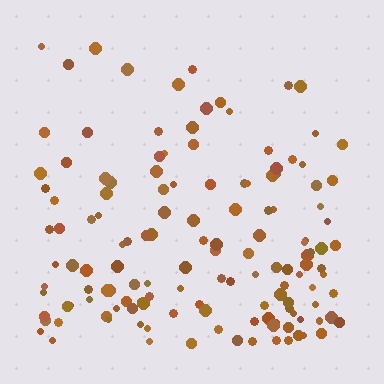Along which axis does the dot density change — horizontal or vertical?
Vertical.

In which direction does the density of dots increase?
From top to bottom, with the bottom side densest.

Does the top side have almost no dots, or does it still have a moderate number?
Still a moderate number, just noticeably fewer than the bottom.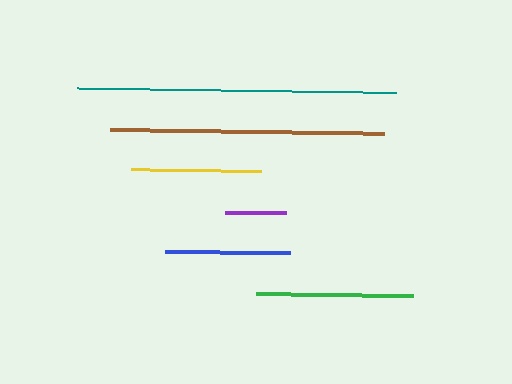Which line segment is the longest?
The teal line is the longest at approximately 320 pixels.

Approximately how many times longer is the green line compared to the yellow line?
The green line is approximately 1.2 times the length of the yellow line.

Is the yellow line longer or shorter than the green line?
The green line is longer than the yellow line.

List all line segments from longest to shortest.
From longest to shortest: teal, brown, green, yellow, blue, purple.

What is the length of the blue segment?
The blue segment is approximately 125 pixels long.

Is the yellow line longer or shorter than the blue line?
The yellow line is longer than the blue line.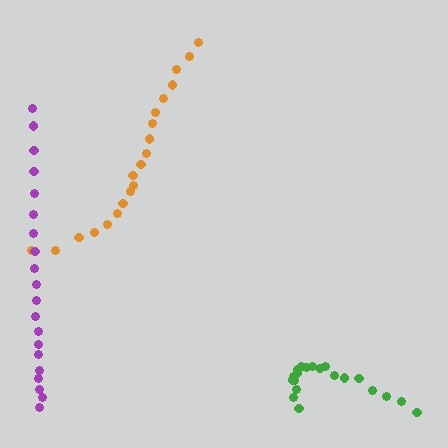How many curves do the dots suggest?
There are 3 distinct paths.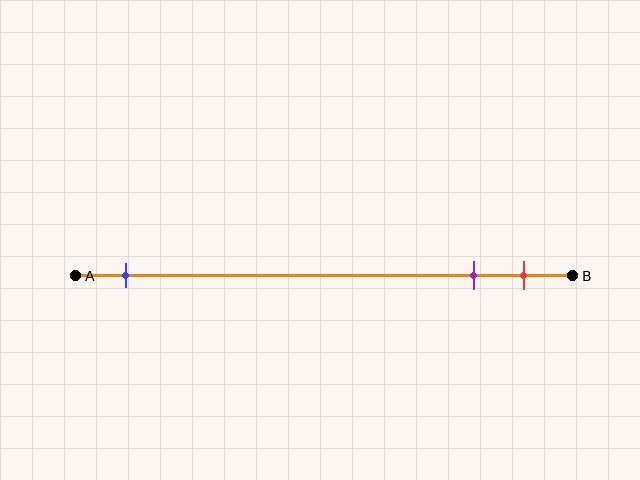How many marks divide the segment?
There are 3 marks dividing the segment.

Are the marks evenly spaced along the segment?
No, the marks are not evenly spaced.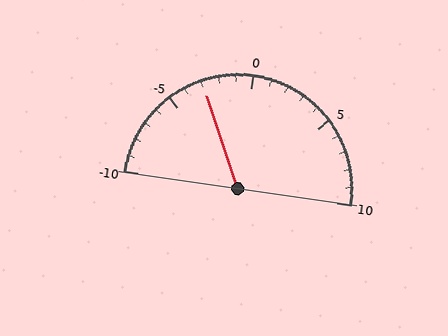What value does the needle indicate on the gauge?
The needle indicates approximately -3.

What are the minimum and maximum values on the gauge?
The gauge ranges from -10 to 10.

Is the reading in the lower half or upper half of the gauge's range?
The reading is in the lower half of the range (-10 to 10).